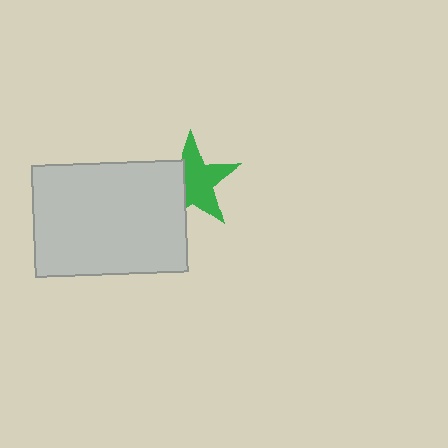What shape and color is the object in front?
The object in front is a light gray rectangle.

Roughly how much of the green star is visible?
About half of it is visible (roughly 63%).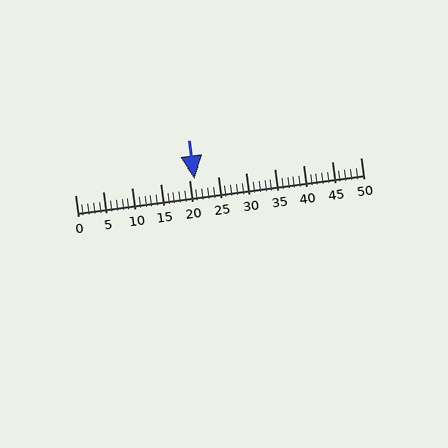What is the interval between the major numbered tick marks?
The major tick marks are spaced 5 units apart.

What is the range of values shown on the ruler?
The ruler shows values from 0 to 50.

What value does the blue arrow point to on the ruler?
The blue arrow points to approximately 21.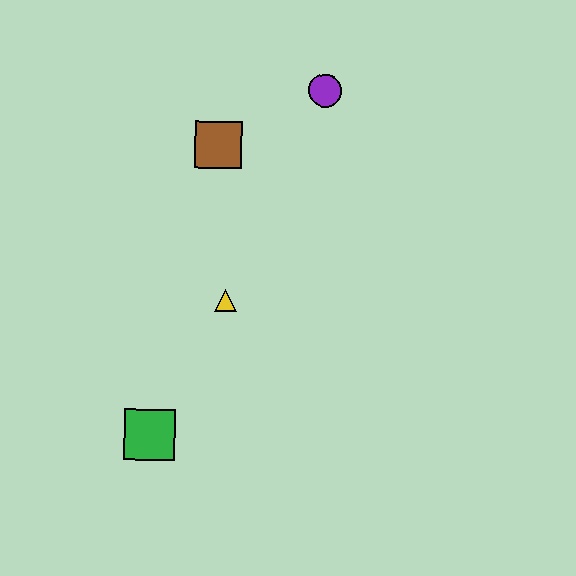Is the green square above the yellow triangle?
No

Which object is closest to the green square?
The yellow triangle is closest to the green square.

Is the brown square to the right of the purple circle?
No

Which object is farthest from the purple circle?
The green square is farthest from the purple circle.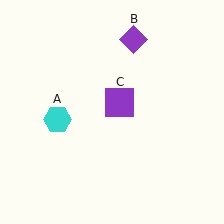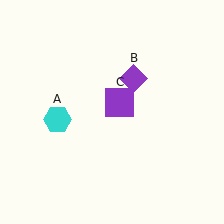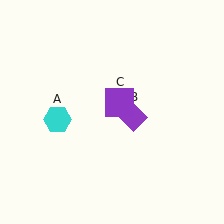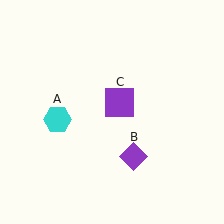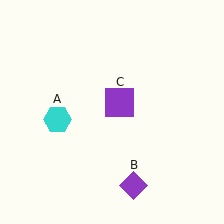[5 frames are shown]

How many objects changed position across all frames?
1 object changed position: purple diamond (object B).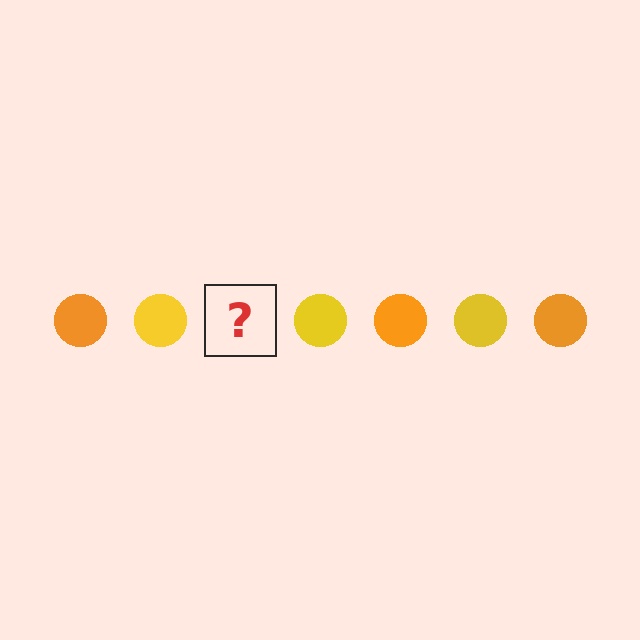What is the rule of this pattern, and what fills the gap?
The rule is that the pattern cycles through orange, yellow circles. The gap should be filled with an orange circle.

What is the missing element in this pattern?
The missing element is an orange circle.